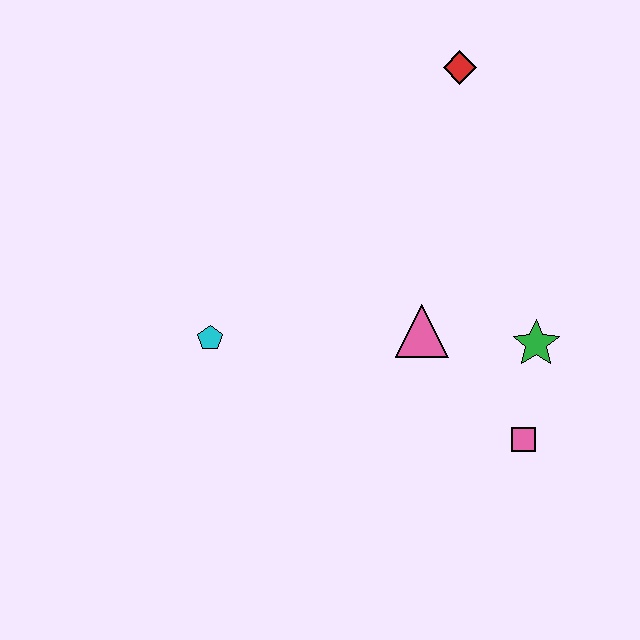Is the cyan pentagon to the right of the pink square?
No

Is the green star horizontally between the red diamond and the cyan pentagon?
No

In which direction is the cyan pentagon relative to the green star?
The cyan pentagon is to the left of the green star.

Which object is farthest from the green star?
The cyan pentagon is farthest from the green star.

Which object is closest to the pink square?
The green star is closest to the pink square.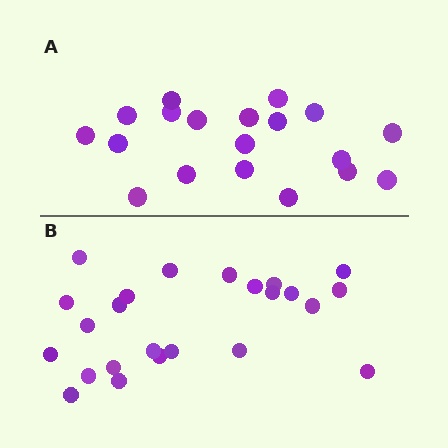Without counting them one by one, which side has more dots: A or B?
Region B (the bottom region) has more dots.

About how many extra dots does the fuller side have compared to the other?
Region B has about 5 more dots than region A.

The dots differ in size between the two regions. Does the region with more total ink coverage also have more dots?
No. Region A has more total ink coverage because its dots are larger, but region B actually contains more individual dots. Total area can be misleading — the number of items is what matters here.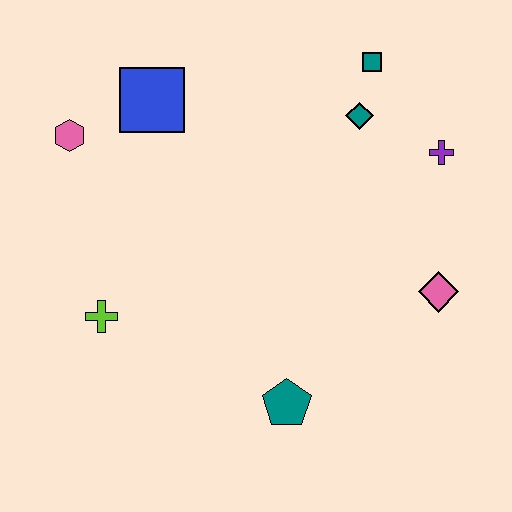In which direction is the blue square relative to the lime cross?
The blue square is above the lime cross.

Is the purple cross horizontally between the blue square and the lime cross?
No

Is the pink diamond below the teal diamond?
Yes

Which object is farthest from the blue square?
The pink diamond is farthest from the blue square.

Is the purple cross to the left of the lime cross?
No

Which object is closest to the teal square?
The teal diamond is closest to the teal square.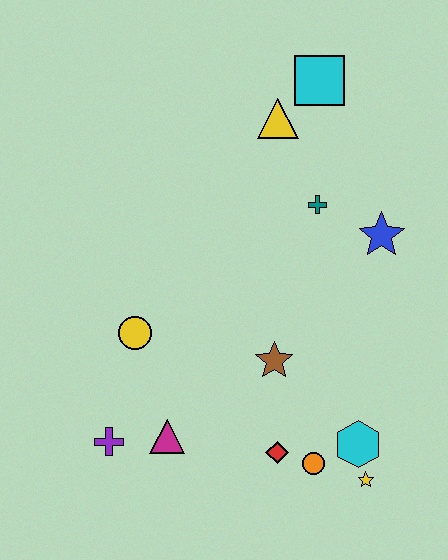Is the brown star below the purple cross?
No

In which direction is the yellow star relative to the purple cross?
The yellow star is to the right of the purple cross.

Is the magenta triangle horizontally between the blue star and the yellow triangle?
No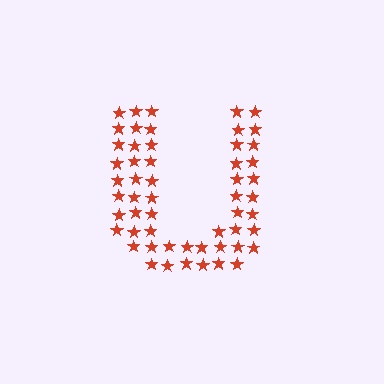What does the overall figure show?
The overall figure shows the letter U.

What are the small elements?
The small elements are stars.